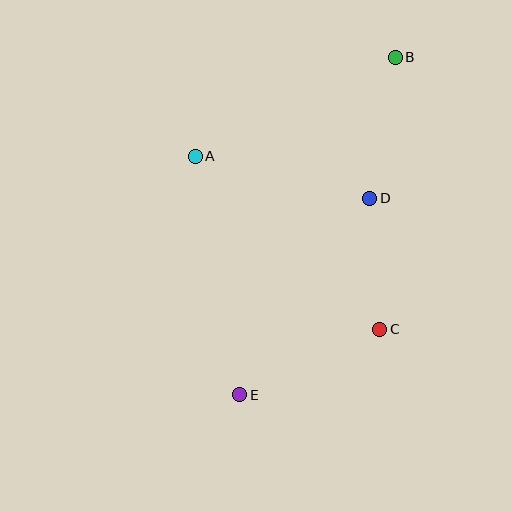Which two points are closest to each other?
Points C and D are closest to each other.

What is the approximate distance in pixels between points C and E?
The distance between C and E is approximately 154 pixels.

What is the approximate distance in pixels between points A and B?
The distance between A and B is approximately 223 pixels.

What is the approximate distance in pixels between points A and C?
The distance between A and C is approximately 253 pixels.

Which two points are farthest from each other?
Points B and E are farthest from each other.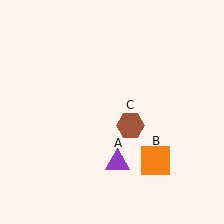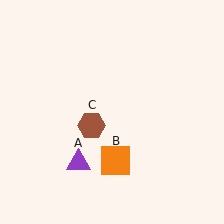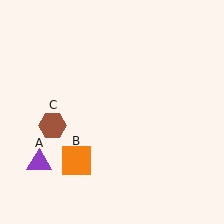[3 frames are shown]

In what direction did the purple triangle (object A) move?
The purple triangle (object A) moved left.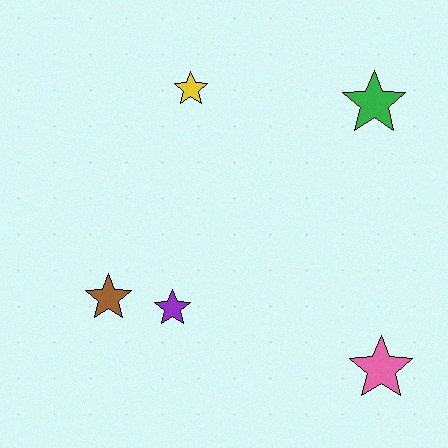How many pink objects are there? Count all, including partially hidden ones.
There is 1 pink object.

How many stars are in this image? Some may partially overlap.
There are 5 stars.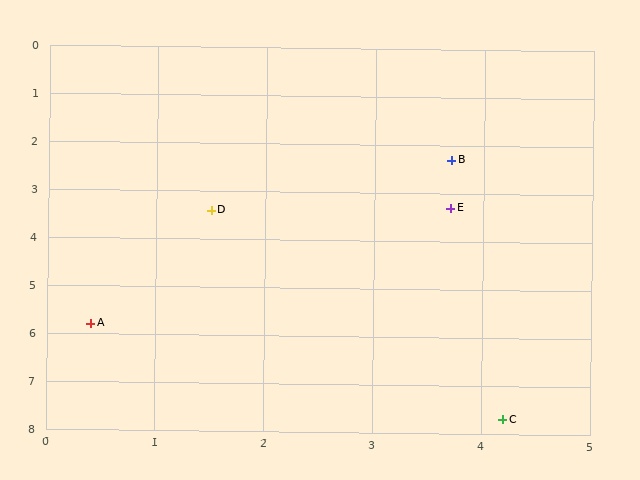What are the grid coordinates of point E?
Point E is at approximately (3.7, 3.3).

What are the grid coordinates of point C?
Point C is at approximately (4.2, 7.7).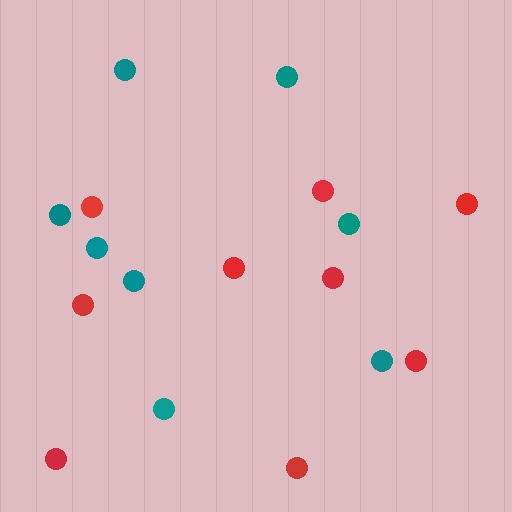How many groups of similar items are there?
There are 2 groups: one group of red circles (9) and one group of teal circles (8).